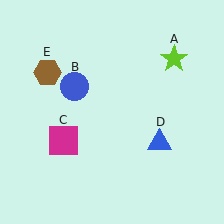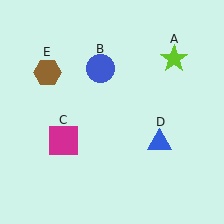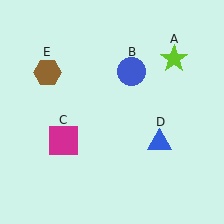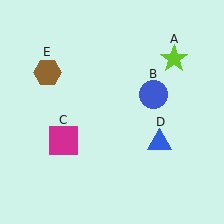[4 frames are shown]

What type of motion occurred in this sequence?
The blue circle (object B) rotated clockwise around the center of the scene.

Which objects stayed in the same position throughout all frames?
Lime star (object A) and magenta square (object C) and blue triangle (object D) and brown hexagon (object E) remained stationary.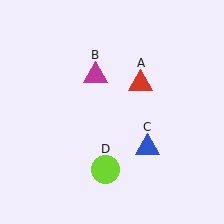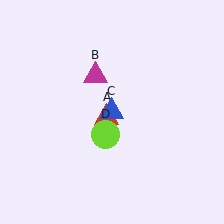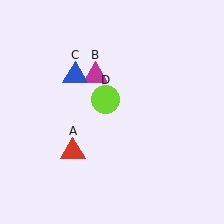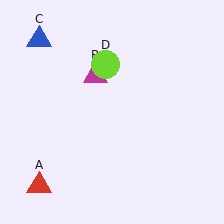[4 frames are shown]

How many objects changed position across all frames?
3 objects changed position: red triangle (object A), blue triangle (object C), lime circle (object D).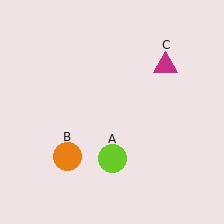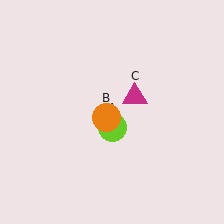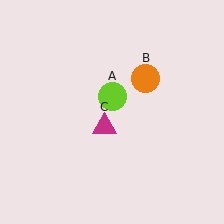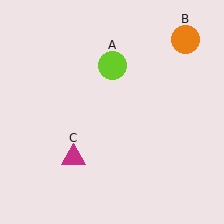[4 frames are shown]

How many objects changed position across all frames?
3 objects changed position: lime circle (object A), orange circle (object B), magenta triangle (object C).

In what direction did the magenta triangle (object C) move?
The magenta triangle (object C) moved down and to the left.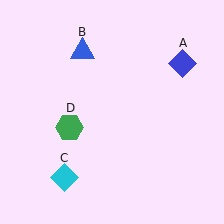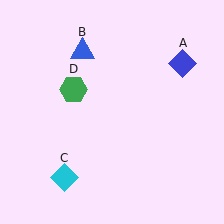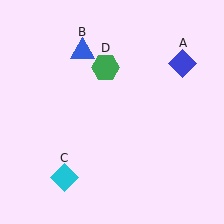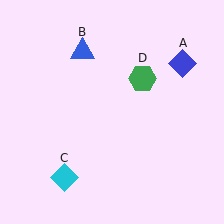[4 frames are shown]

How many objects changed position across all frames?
1 object changed position: green hexagon (object D).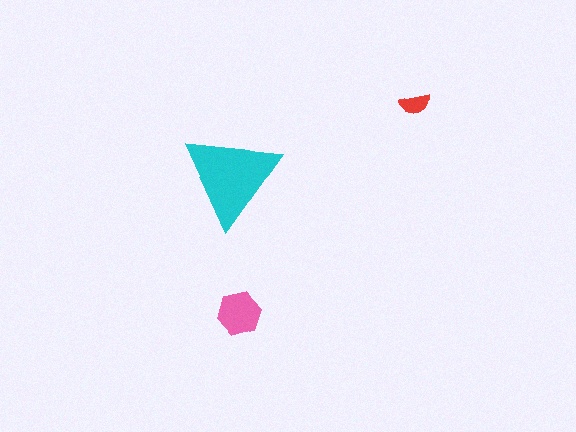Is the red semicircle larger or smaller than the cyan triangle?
Smaller.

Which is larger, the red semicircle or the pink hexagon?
The pink hexagon.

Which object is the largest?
The cyan triangle.